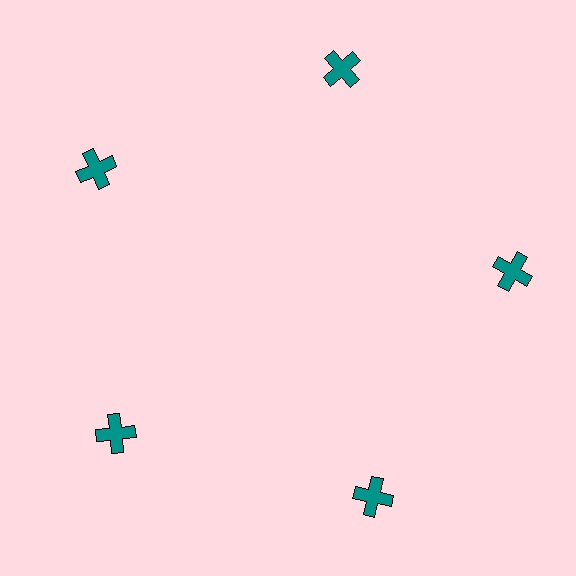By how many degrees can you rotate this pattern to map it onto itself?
The pattern maps onto itself every 72 degrees of rotation.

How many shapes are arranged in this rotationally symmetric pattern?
There are 5 shapes, arranged in 5 groups of 1.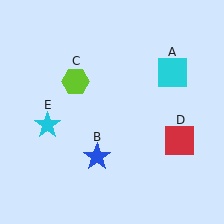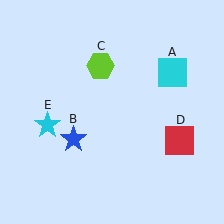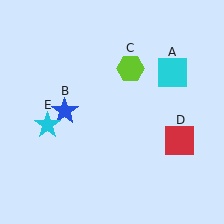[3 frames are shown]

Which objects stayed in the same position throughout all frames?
Cyan square (object A) and red square (object D) and cyan star (object E) remained stationary.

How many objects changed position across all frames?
2 objects changed position: blue star (object B), lime hexagon (object C).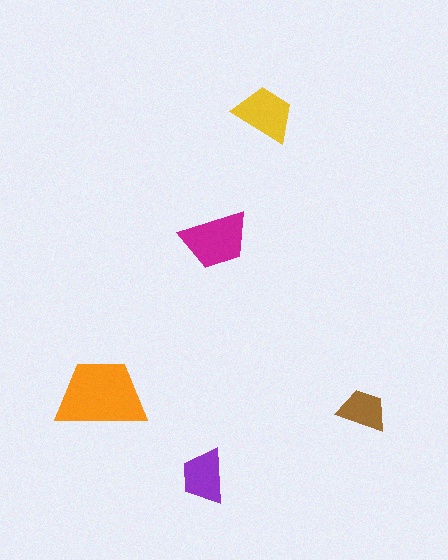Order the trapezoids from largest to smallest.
the orange one, the magenta one, the yellow one, the purple one, the brown one.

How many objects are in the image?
There are 5 objects in the image.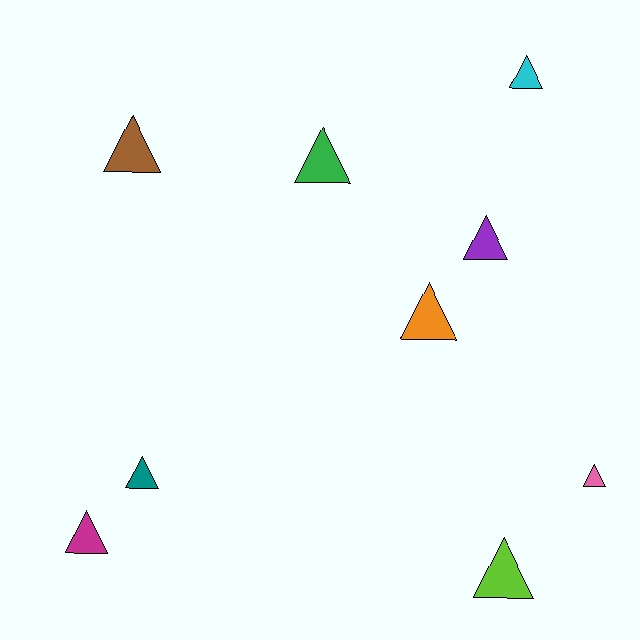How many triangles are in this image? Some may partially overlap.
There are 9 triangles.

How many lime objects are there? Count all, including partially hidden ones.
There is 1 lime object.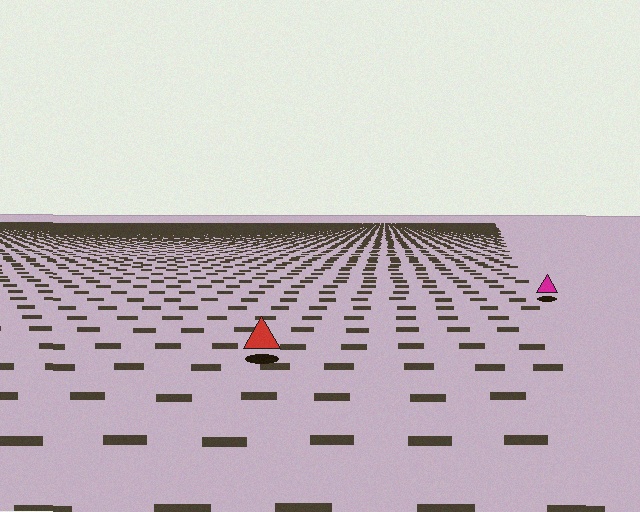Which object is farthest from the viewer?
The magenta triangle is farthest from the viewer. It appears smaller and the ground texture around it is denser.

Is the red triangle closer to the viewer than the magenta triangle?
Yes. The red triangle is closer — you can tell from the texture gradient: the ground texture is coarser near it.